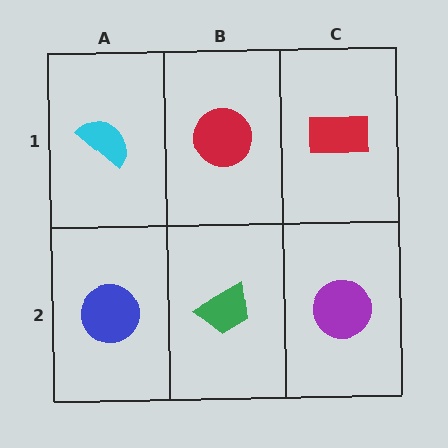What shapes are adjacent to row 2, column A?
A cyan semicircle (row 1, column A), a green trapezoid (row 2, column B).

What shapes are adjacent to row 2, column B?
A red circle (row 1, column B), a blue circle (row 2, column A), a purple circle (row 2, column C).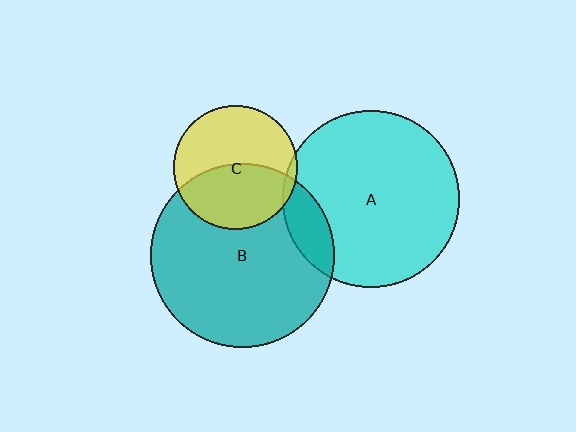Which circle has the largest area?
Circle B (teal).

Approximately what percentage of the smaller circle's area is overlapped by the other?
Approximately 45%.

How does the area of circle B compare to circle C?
Approximately 2.2 times.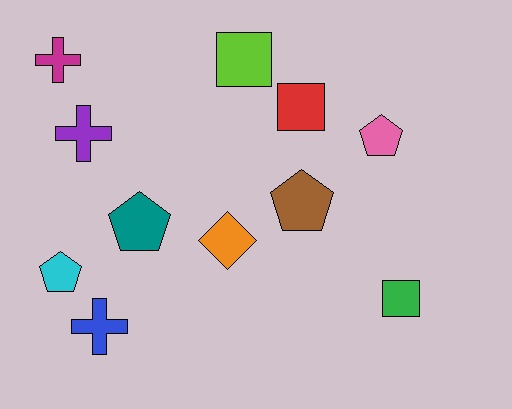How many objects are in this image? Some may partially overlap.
There are 11 objects.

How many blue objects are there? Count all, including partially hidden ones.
There is 1 blue object.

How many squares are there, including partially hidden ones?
There are 3 squares.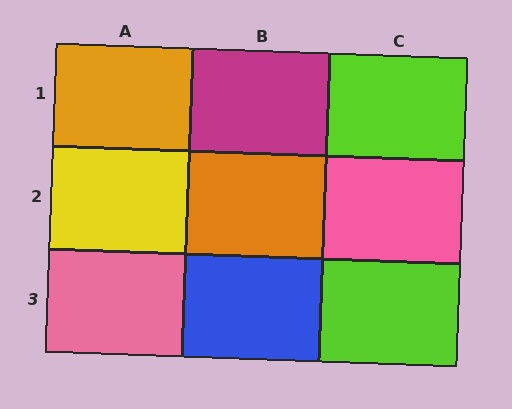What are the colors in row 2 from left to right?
Yellow, orange, pink.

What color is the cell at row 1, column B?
Magenta.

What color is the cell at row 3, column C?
Lime.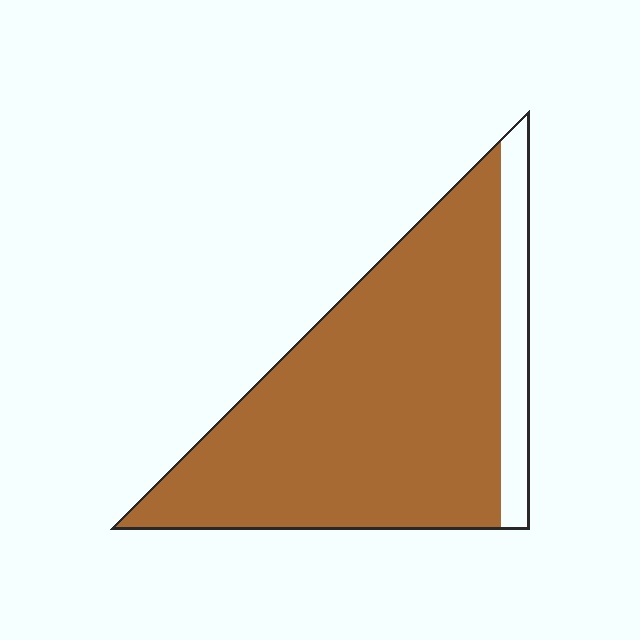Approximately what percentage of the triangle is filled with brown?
Approximately 85%.